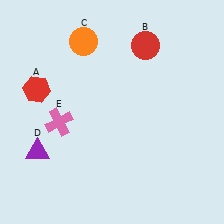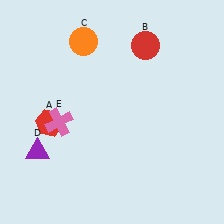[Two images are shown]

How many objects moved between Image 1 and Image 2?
1 object moved between the two images.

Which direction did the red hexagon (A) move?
The red hexagon (A) moved down.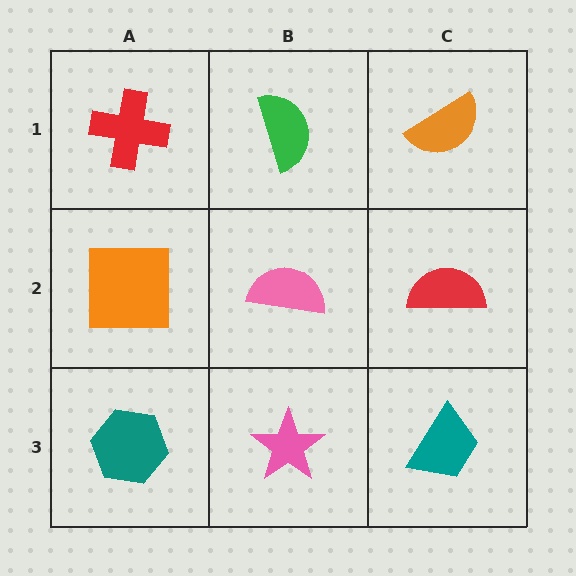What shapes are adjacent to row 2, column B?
A green semicircle (row 1, column B), a pink star (row 3, column B), an orange square (row 2, column A), a red semicircle (row 2, column C).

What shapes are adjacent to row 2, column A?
A red cross (row 1, column A), a teal hexagon (row 3, column A), a pink semicircle (row 2, column B).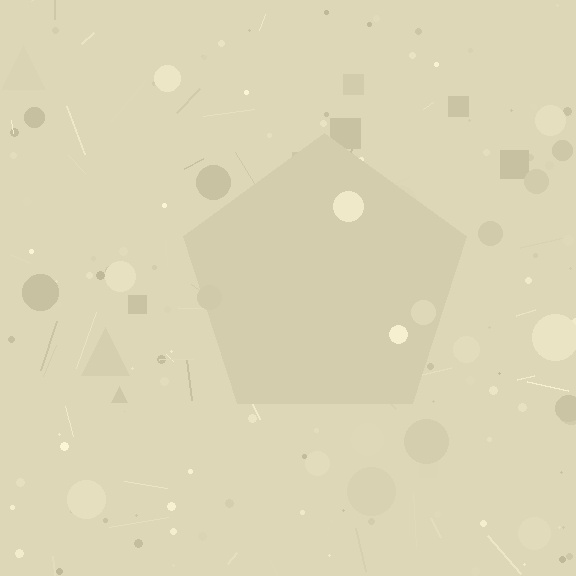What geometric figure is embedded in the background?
A pentagon is embedded in the background.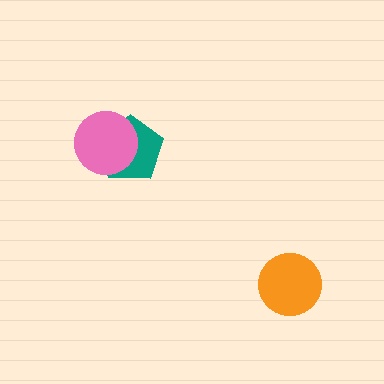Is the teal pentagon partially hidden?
Yes, it is partially covered by another shape.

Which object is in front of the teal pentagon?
The pink circle is in front of the teal pentagon.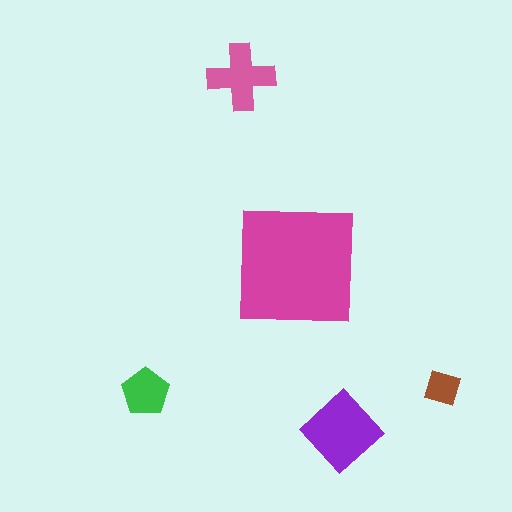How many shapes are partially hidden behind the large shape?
0 shapes are partially hidden.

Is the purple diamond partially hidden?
No, the purple diamond is fully visible.